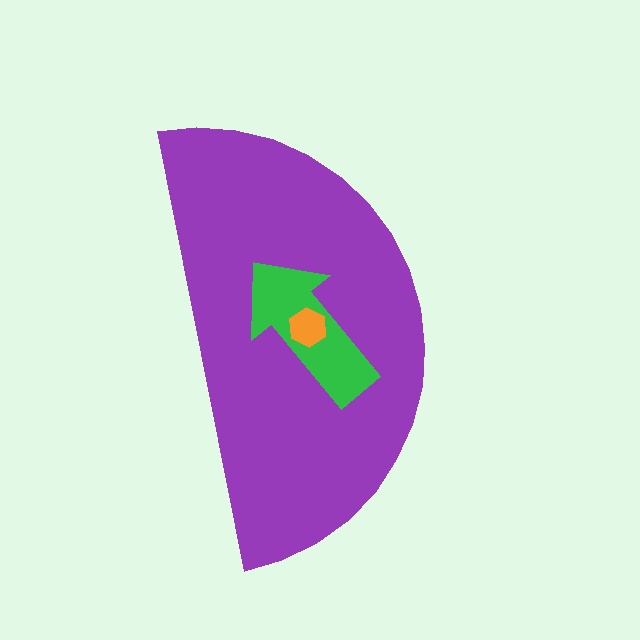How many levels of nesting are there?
3.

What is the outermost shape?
The purple semicircle.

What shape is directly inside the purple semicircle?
The green arrow.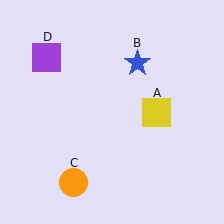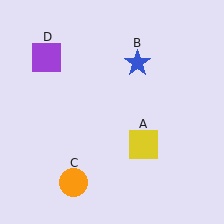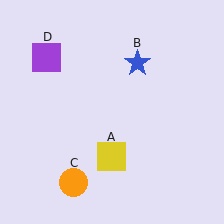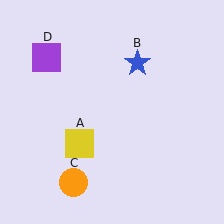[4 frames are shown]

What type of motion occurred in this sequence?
The yellow square (object A) rotated clockwise around the center of the scene.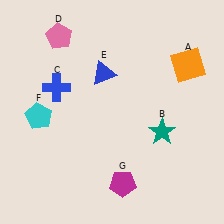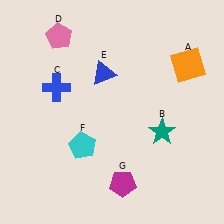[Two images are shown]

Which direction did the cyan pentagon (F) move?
The cyan pentagon (F) moved right.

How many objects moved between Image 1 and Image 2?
1 object moved between the two images.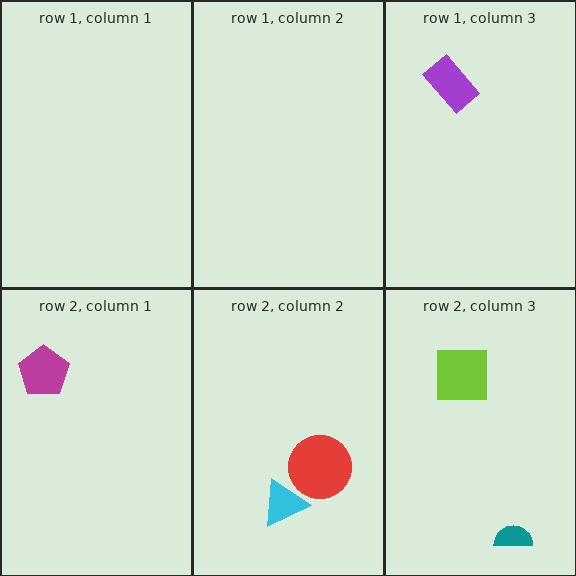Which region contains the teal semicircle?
The row 2, column 3 region.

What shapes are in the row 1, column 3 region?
The purple rectangle.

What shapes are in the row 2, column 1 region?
The magenta pentagon.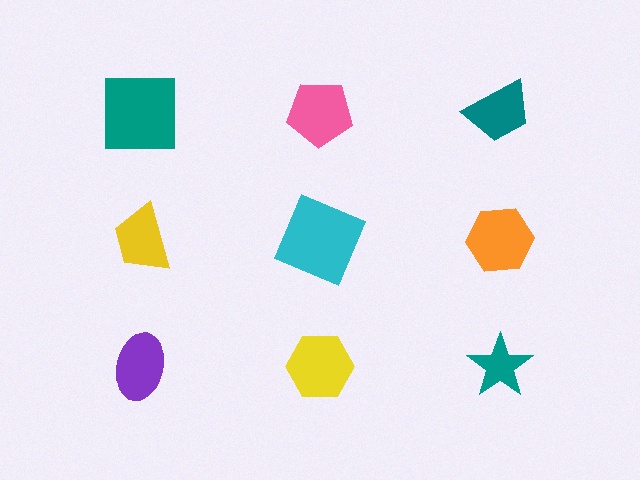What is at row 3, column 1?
A purple ellipse.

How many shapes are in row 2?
3 shapes.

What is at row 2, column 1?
A yellow trapezoid.